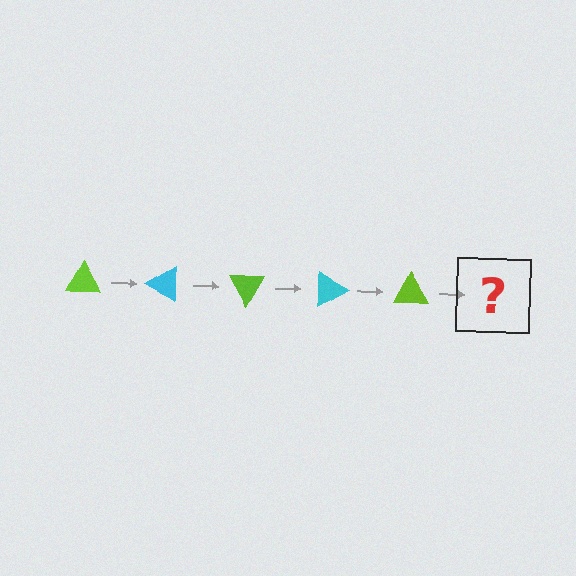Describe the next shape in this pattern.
It should be a cyan triangle, rotated 150 degrees from the start.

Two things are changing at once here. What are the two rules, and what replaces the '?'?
The two rules are that it rotates 30 degrees each step and the color cycles through lime and cyan. The '?' should be a cyan triangle, rotated 150 degrees from the start.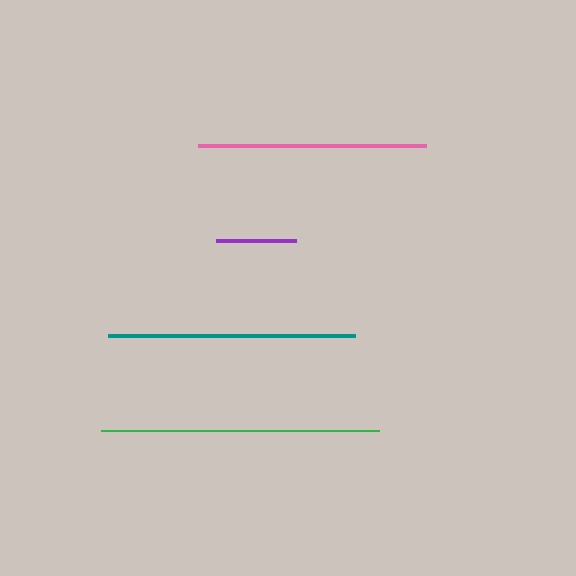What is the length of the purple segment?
The purple segment is approximately 80 pixels long.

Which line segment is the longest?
The green line is the longest at approximately 278 pixels.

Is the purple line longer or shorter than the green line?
The green line is longer than the purple line.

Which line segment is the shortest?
The purple line is the shortest at approximately 80 pixels.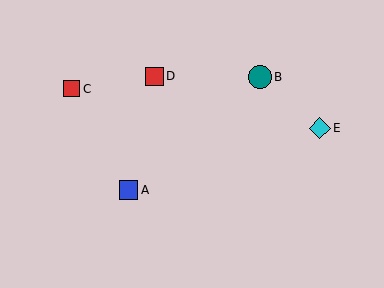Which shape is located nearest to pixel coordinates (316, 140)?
The cyan diamond (labeled E) at (320, 128) is nearest to that location.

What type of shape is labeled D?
Shape D is a red square.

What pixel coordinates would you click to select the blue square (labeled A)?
Click at (129, 190) to select the blue square A.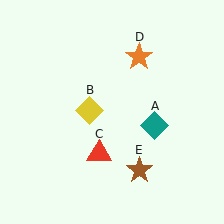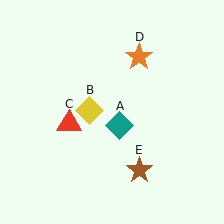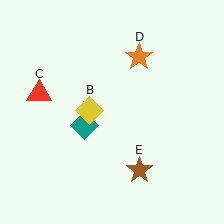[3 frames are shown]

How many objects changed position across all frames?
2 objects changed position: teal diamond (object A), red triangle (object C).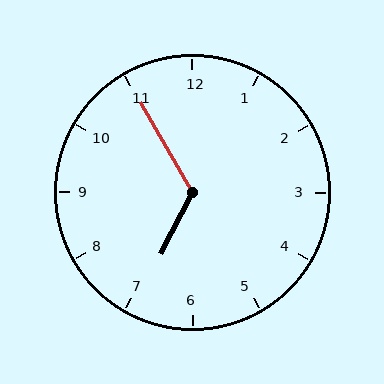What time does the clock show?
6:55.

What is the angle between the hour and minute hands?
Approximately 122 degrees.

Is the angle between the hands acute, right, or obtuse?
It is obtuse.